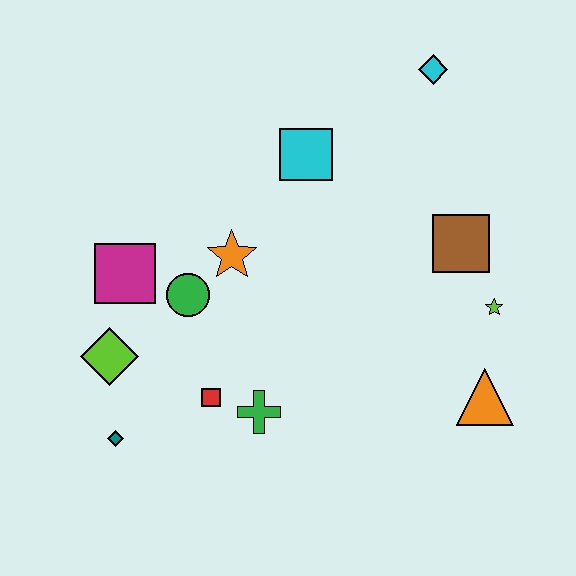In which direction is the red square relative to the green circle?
The red square is below the green circle.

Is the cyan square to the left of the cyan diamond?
Yes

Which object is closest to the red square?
The green cross is closest to the red square.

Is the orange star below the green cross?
No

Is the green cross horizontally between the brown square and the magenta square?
Yes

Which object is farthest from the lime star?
The teal diamond is farthest from the lime star.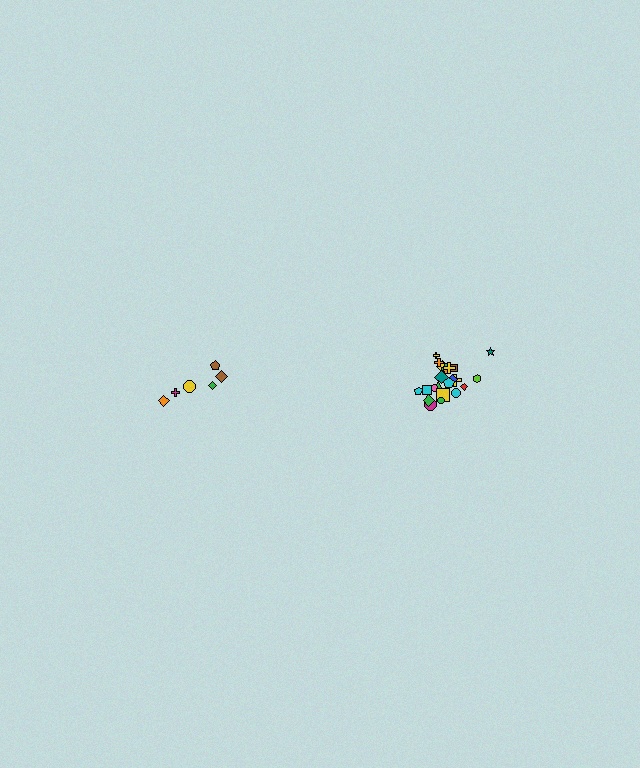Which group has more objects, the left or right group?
The right group.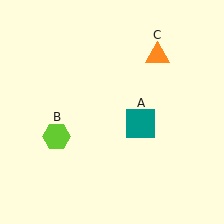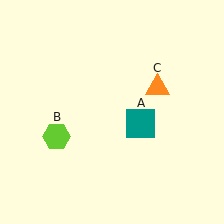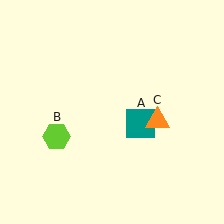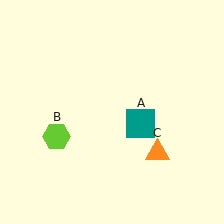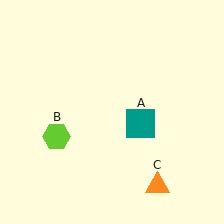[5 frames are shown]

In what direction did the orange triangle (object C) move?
The orange triangle (object C) moved down.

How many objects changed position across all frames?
1 object changed position: orange triangle (object C).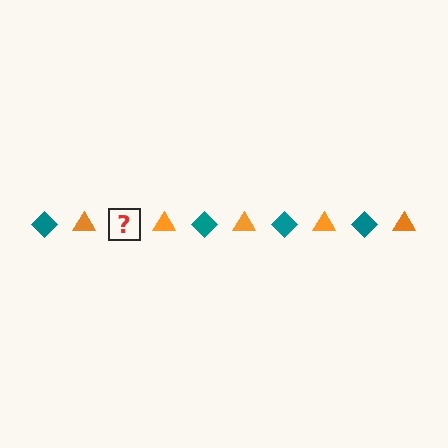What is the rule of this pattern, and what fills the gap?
The rule is that the pattern alternates between teal diamond and orange triangle. The gap should be filled with a teal diamond.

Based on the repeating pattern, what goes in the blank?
The blank should be a teal diamond.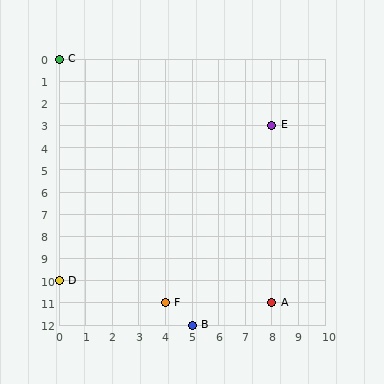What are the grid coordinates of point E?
Point E is at grid coordinates (8, 3).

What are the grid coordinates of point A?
Point A is at grid coordinates (8, 11).